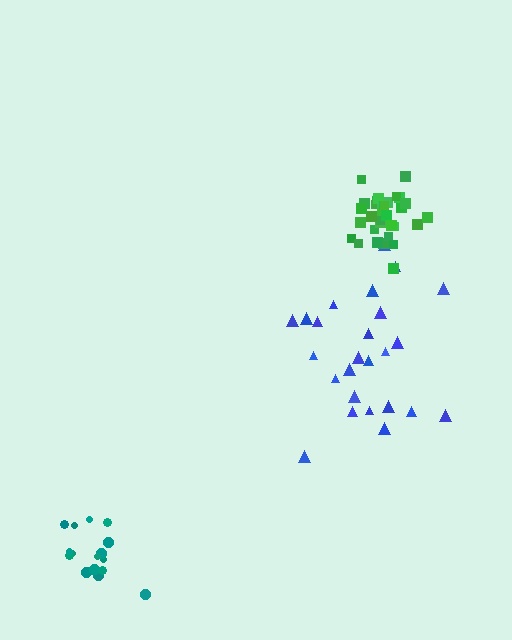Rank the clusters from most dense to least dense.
green, teal, blue.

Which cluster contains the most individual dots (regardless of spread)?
Green (34).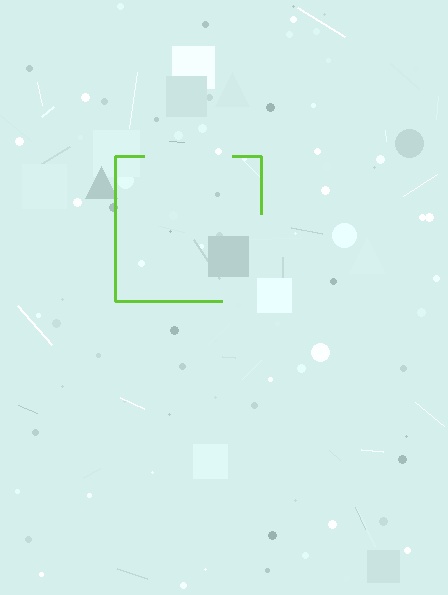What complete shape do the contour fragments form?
The contour fragments form a square.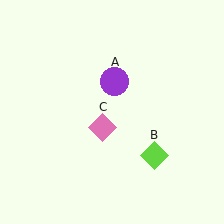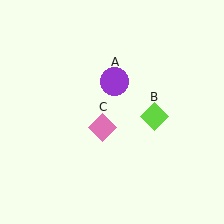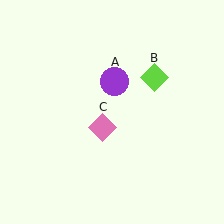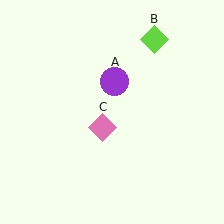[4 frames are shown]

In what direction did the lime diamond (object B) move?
The lime diamond (object B) moved up.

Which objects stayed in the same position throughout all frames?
Purple circle (object A) and pink diamond (object C) remained stationary.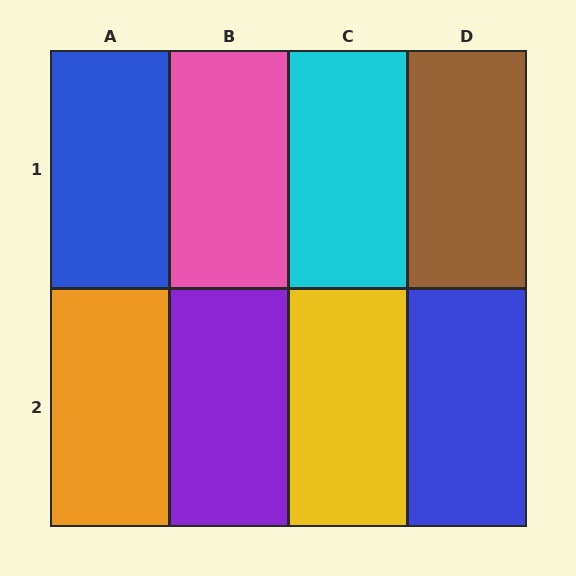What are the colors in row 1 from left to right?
Blue, pink, cyan, brown.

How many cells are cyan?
1 cell is cyan.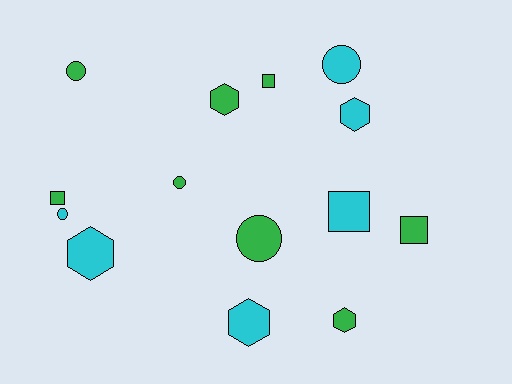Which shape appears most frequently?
Circle, with 5 objects.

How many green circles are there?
There are 3 green circles.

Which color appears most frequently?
Green, with 8 objects.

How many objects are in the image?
There are 14 objects.